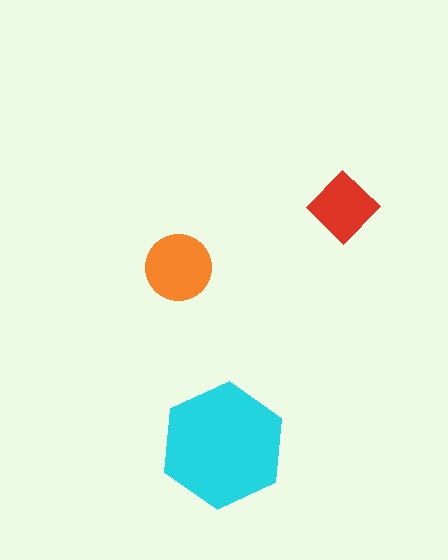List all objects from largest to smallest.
The cyan hexagon, the orange circle, the red diamond.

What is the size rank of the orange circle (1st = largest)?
2nd.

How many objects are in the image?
There are 3 objects in the image.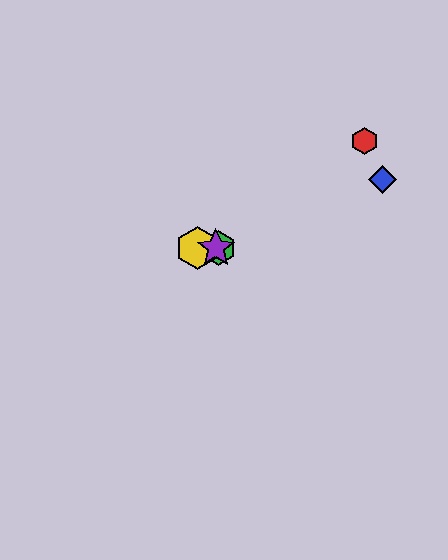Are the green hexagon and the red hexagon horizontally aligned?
No, the green hexagon is at y≈248 and the red hexagon is at y≈141.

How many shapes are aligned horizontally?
3 shapes (the green hexagon, the yellow hexagon, the purple star) are aligned horizontally.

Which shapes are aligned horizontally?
The green hexagon, the yellow hexagon, the purple star are aligned horizontally.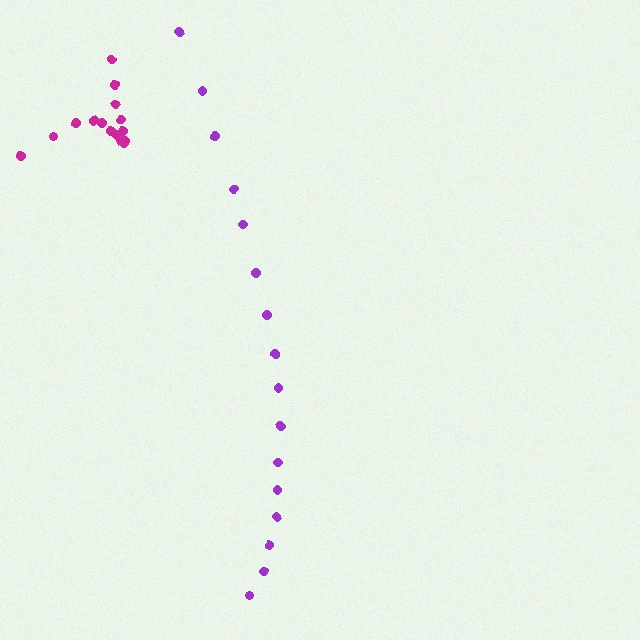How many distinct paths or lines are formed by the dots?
There are 2 distinct paths.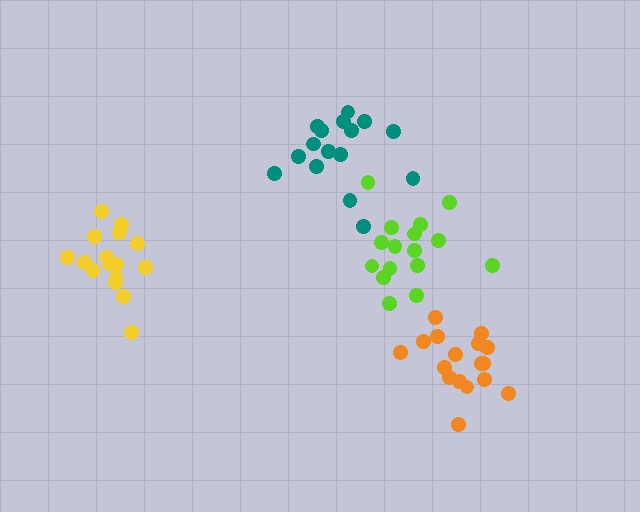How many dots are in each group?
Group 1: 16 dots, Group 2: 16 dots, Group 3: 16 dots, Group 4: 17 dots (65 total).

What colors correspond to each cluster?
The clusters are colored: teal, yellow, lime, orange.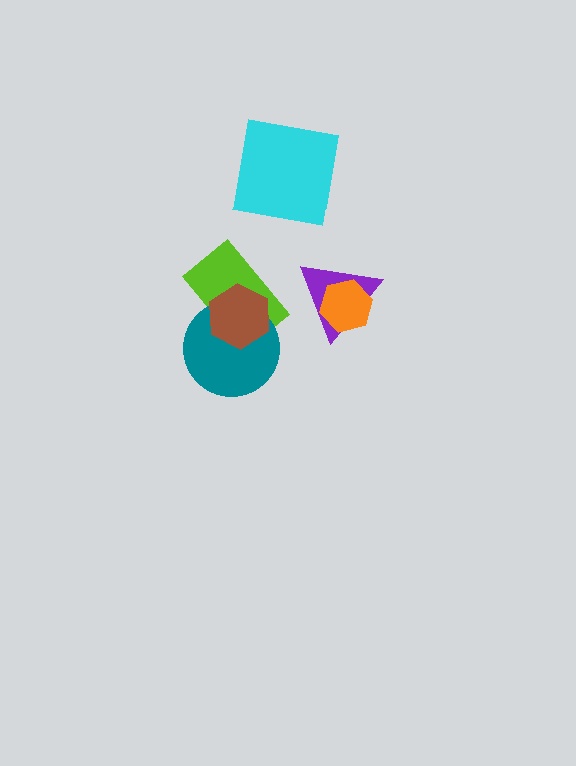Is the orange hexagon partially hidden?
No, no other shape covers it.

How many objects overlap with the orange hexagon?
1 object overlaps with the orange hexagon.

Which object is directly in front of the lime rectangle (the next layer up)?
The teal circle is directly in front of the lime rectangle.